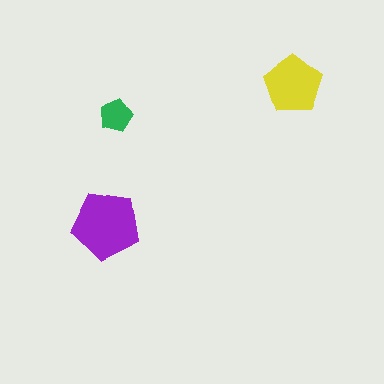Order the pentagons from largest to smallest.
the purple one, the yellow one, the green one.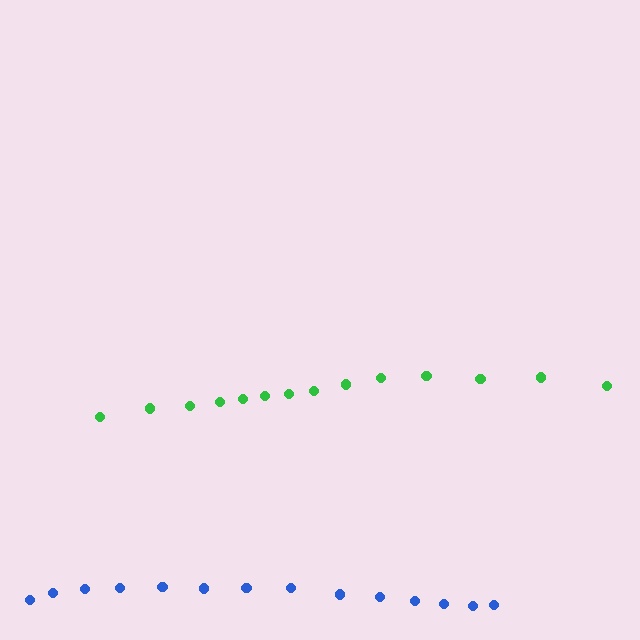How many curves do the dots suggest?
There are 2 distinct paths.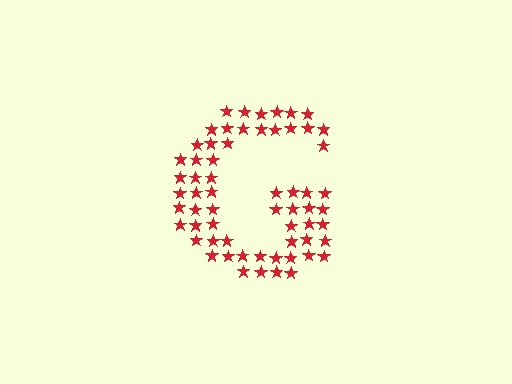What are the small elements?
The small elements are stars.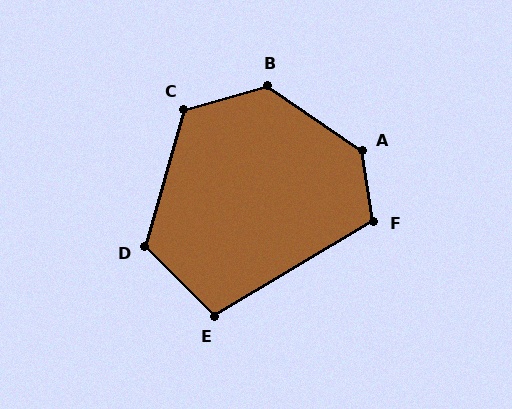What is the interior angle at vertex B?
Approximately 130 degrees (obtuse).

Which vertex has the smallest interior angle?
E, at approximately 104 degrees.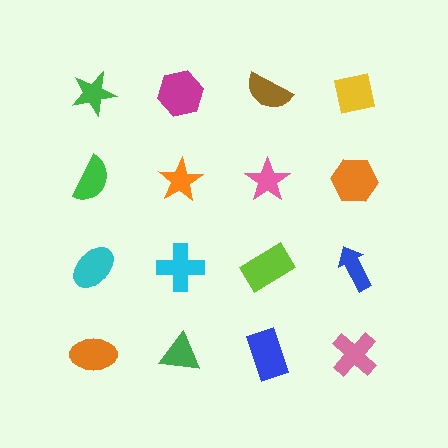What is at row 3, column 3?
A lime rectangle.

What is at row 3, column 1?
A cyan ellipse.